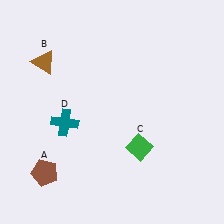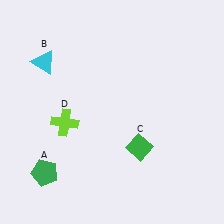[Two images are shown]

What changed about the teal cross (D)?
In Image 1, D is teal. In Image 2, it changed to lime.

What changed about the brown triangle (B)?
In Image 1, B is brown. In Image 2, it changed to cyan.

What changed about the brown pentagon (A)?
In Image 1, A is brown. In Image 2, it changed to green.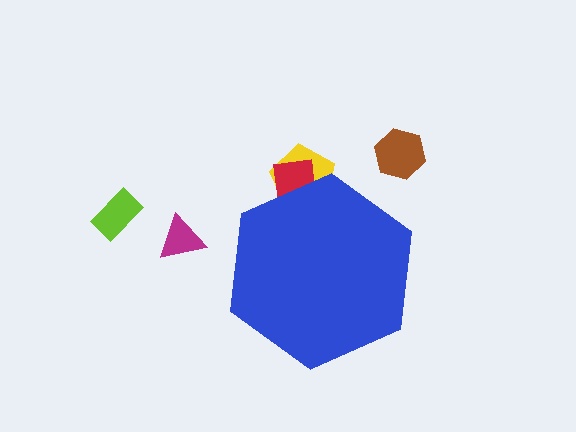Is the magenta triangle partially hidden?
No, the magenta triangle is fully visible.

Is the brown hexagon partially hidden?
No, the brown hexagon is fully visible.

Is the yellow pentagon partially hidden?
Yes, the yellow pentagon is partially hidden behind the blue hexagon.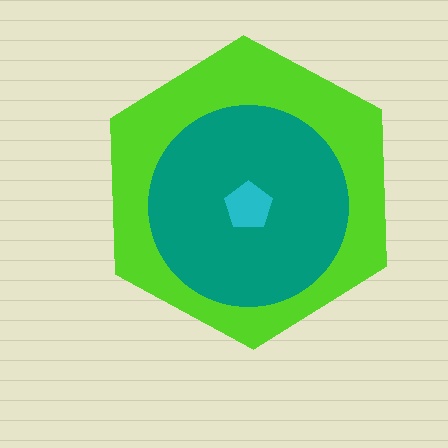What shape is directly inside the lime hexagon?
The teal circle.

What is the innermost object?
The cyan pentagon.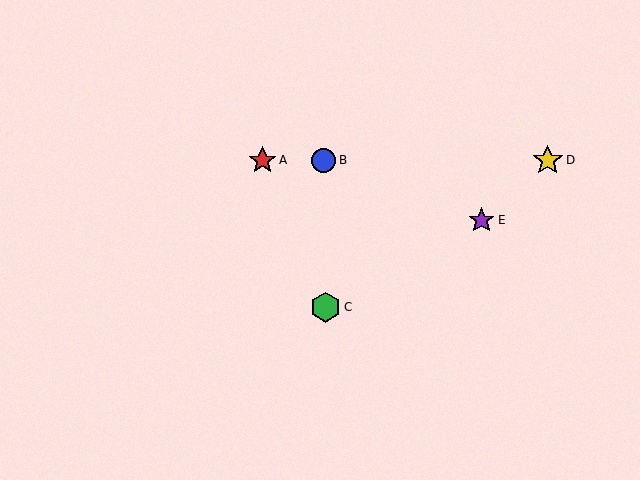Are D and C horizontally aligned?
No, D is at y≈160 and C is at y≈307.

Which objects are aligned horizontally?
Objects A, B, D are aligned horizontally.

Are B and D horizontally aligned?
Yes, both are at y≈160.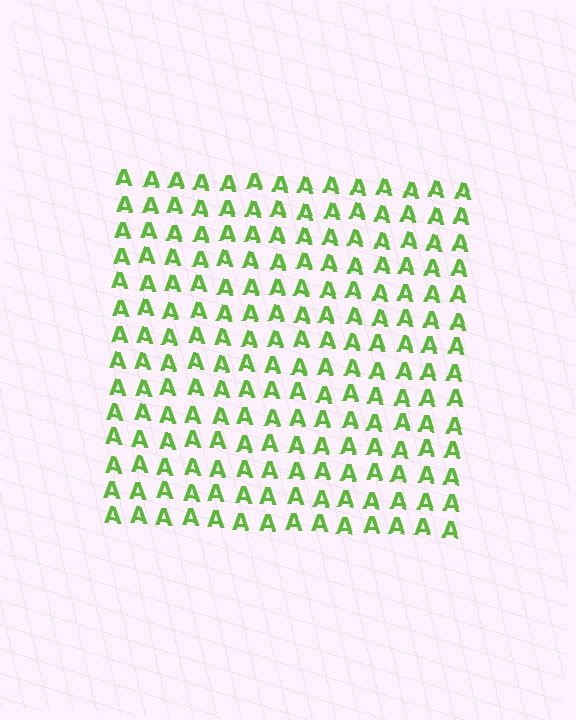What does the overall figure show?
The overall figure shows a square.